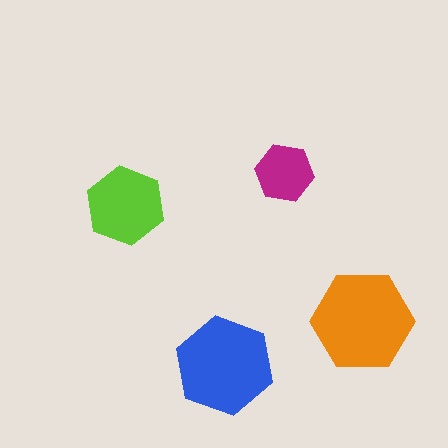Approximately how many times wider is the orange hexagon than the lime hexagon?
About 1.5 times wider.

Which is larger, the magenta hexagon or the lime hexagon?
The lime one.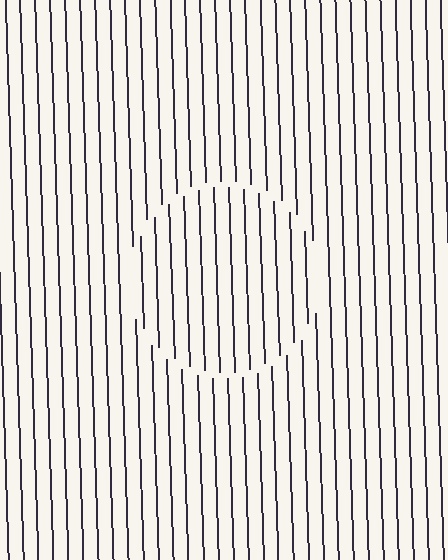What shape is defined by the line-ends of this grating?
An illusory circle. The interior of the shape contains the same grating, shifted by half a period — the contour is defined by the phase discontinuity where line-ends from the inner and outer gratings abut.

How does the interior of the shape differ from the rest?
The interior of the shape contains the same grating, shifted by half a period — the contour is defined by the phase discontinuity where line-ends from the inner and outer gratings abut.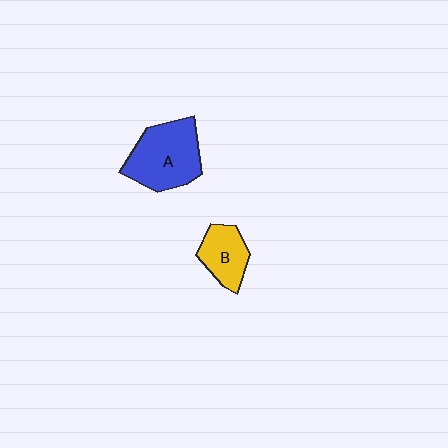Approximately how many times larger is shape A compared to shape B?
Approximately 1.7 times.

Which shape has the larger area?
Shape A (blue).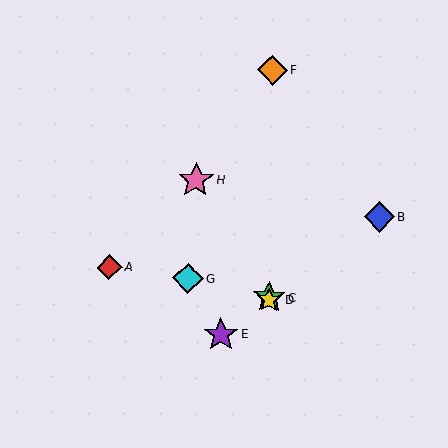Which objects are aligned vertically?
Objects C, D, F are aligned vertically.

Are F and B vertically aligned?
No, F is at x≈272 and B is at x≈379.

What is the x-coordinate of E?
Object E is at x≈221.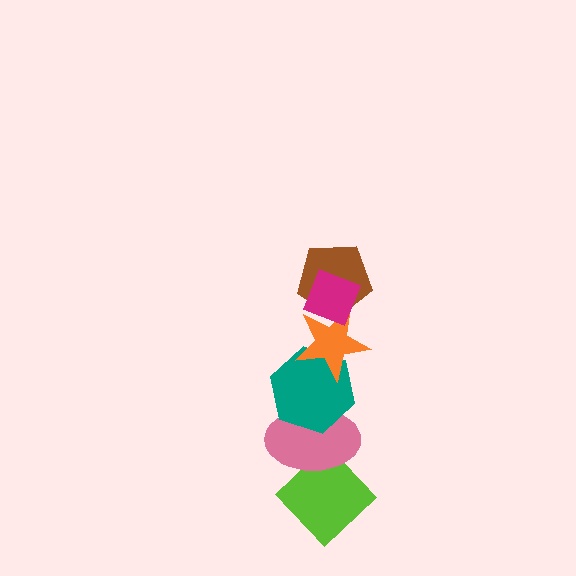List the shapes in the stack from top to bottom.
From top to bottom: the magenta diamond, the brown pentagon, the orange star, the teal hexagon, the pink ellipse, the lime diamond.